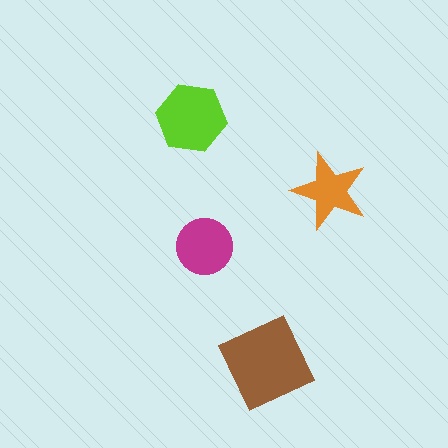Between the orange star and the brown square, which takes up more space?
The brown square.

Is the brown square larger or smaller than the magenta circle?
Larger.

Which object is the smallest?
The orange star.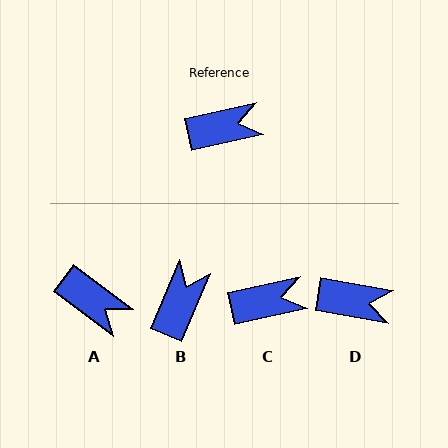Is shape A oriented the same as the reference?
No, it is off by about 50 degrees.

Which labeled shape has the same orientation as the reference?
C.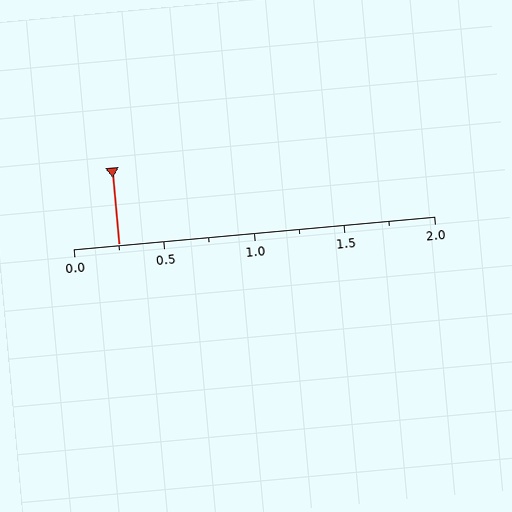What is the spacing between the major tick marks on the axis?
The major ticks are spaced 0.5 apart.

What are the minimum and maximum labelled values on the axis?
The axis runs from 0.0 to 2.0.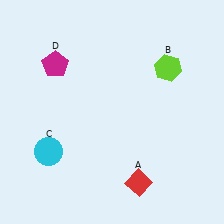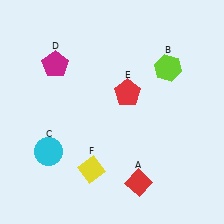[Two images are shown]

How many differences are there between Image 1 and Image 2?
There are 2 differences between the two images.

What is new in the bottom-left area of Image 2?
A yellow diamond (F) was added in the bottom-left area of Image 2.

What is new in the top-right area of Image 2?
A red pentagon (E) was added in the top-right area of Image 2.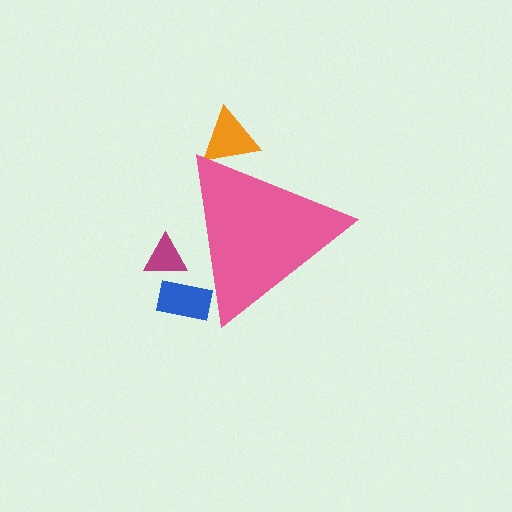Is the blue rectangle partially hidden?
Yes, the blue rectangle is partially hidden behind the pink triangle.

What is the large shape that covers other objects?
A pink triangle.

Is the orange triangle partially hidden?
Yes, the orange triangle is partially hidden behind the pink triangle.